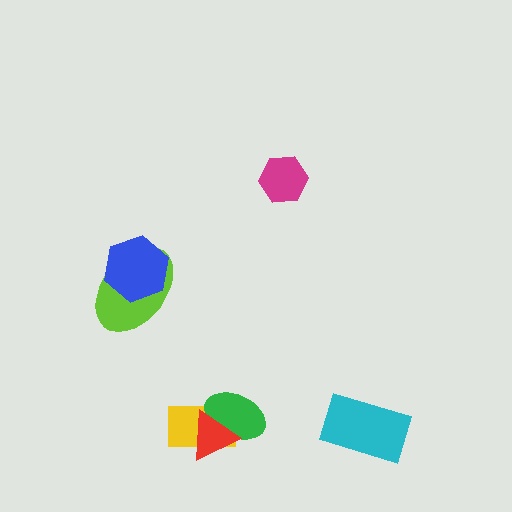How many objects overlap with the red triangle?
2 objects overlap with the red triangle.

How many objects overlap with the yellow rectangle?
2 objects overlap with the yellow rectangle.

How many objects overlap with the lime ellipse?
1 object overlaps with the lime ellipse.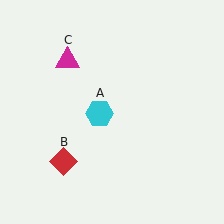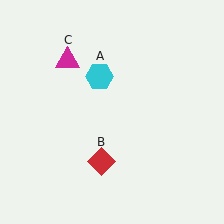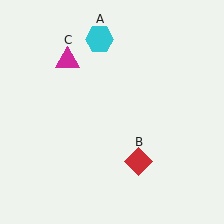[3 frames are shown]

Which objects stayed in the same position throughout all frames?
Magenta triangle (object C) remained stationary.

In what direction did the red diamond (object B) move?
The red diamond (object B) moved right.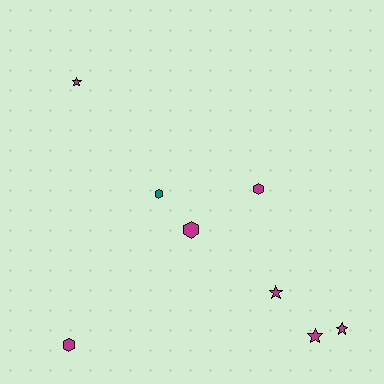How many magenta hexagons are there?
There are 3 magenta hexagons.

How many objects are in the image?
There are 8 objects.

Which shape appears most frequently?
Star, with 4 objects.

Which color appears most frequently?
Magenta, with 7 objects.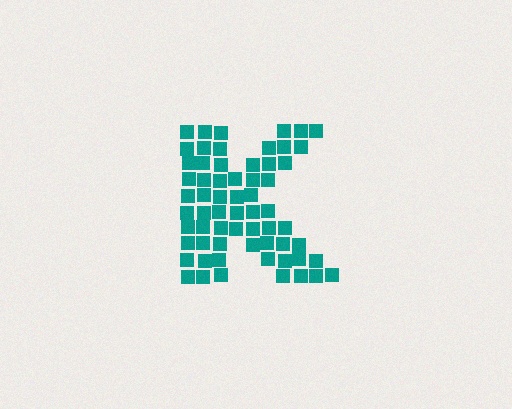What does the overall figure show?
The overall figure shows the letter K.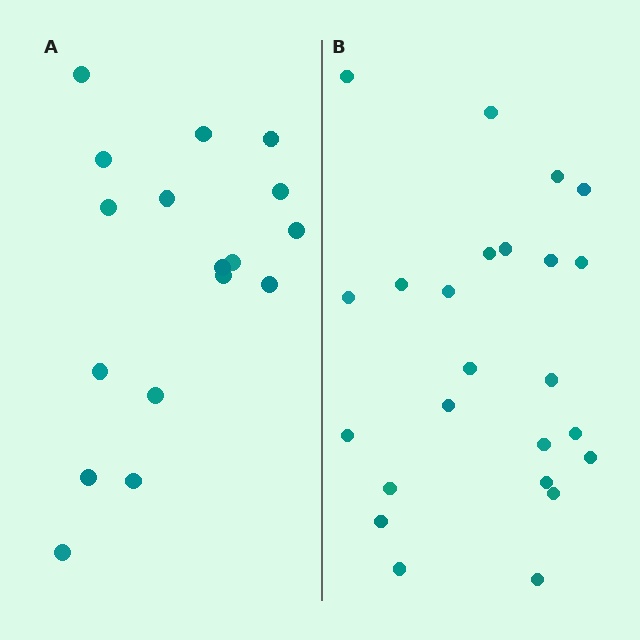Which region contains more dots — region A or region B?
Region B (the right region) has more dots.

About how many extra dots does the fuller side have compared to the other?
Region B has roughly 8 or so more dots than region A.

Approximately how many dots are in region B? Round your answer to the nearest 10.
About 20 dots. (The exact count is 24, which rounds to 20.)